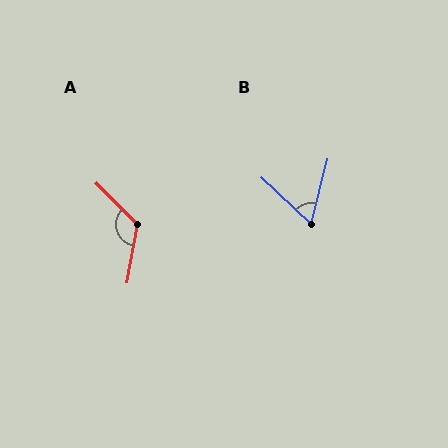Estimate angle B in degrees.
Approximately 61 degrees.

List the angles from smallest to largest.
B (61°), A (125°).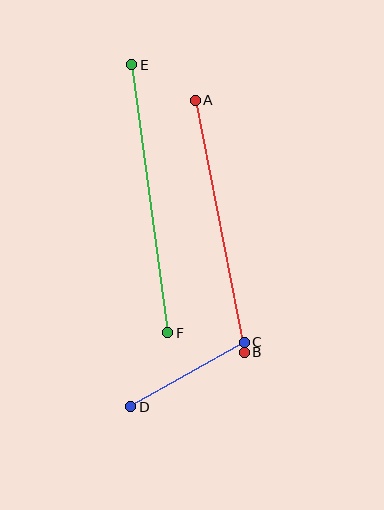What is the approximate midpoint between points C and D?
The midpoint is at approximately (188, 374) pixels.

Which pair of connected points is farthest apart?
Points E and F are farthest apart.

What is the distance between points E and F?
The distance is approximately 270 pixels.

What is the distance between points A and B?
The distance is approximately 257 pixels.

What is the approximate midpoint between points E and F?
The midpoint is at approximately (150, 199) pixels.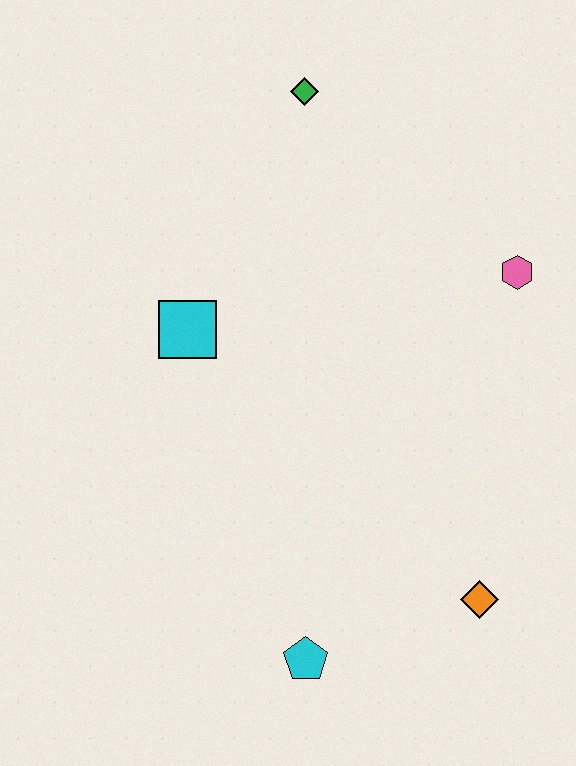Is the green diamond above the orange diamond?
Yes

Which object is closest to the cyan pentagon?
The orange diamond is closest to the cyan pentagon.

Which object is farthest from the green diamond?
The cyan pentagon is farthest from the green diamond.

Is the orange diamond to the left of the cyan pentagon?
No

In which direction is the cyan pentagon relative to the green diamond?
The cyan pentagon is below the green diamond.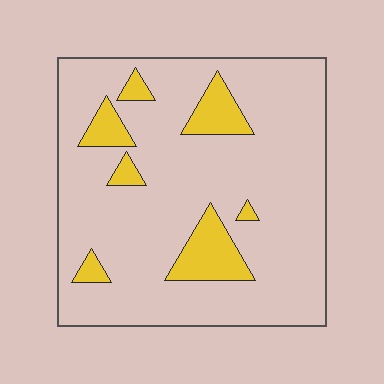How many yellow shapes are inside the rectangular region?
7.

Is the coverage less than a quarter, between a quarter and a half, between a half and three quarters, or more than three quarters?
Less than a quarter.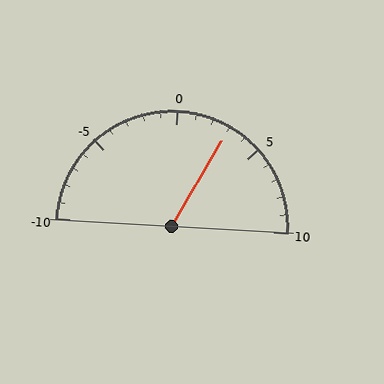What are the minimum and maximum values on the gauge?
The gauge ranges from -10 to 10.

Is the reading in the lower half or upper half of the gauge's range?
The reading is in the upper half of the range (-10 to 10).